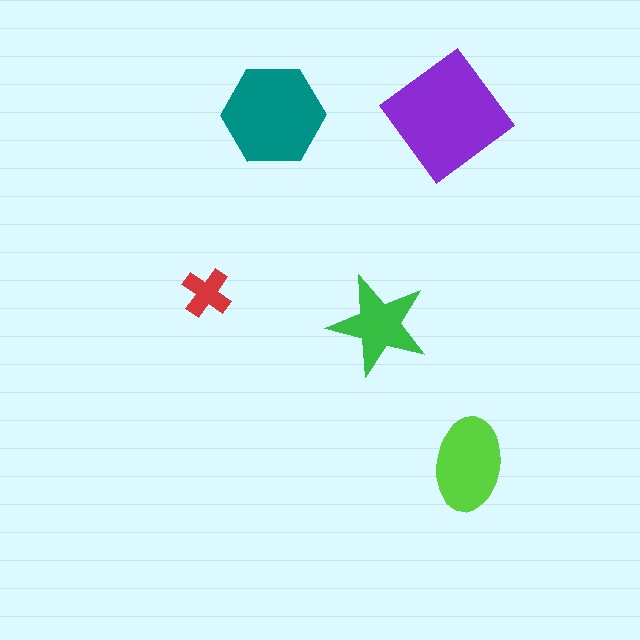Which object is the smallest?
The red cross.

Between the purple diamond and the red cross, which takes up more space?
The purple diamond.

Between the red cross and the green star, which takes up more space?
The green star.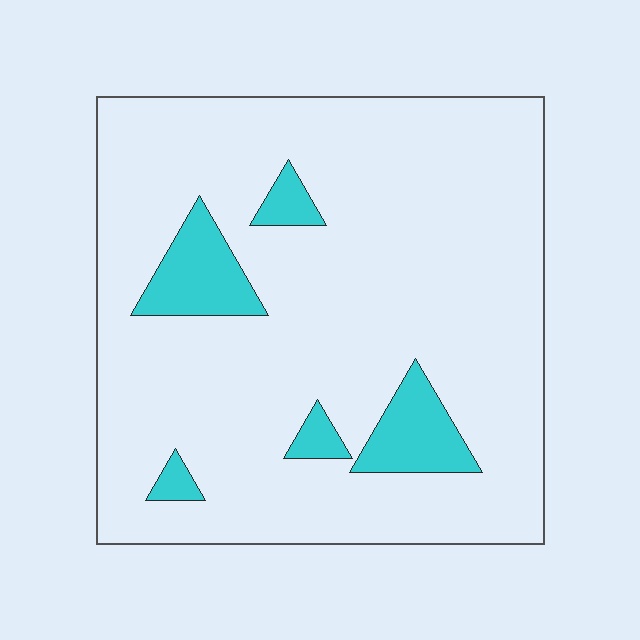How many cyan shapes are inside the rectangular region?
5.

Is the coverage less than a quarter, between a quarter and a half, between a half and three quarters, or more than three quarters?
Less than a quarter.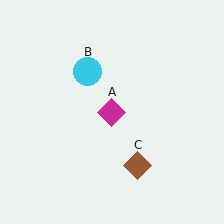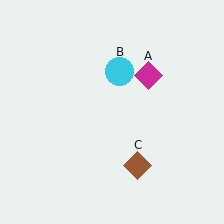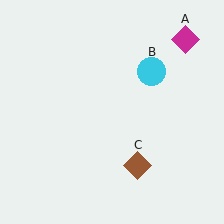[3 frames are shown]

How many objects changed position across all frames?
2 objects changed position: magenta diamond (object A), cyan circle (object B).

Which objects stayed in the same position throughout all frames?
Brown diamond (object C) remained stationary.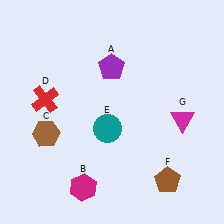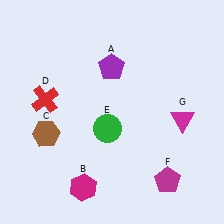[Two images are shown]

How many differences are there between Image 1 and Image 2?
There are 2 differences between the two images.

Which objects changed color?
E changed from teal to green. F changed from brown to magenta.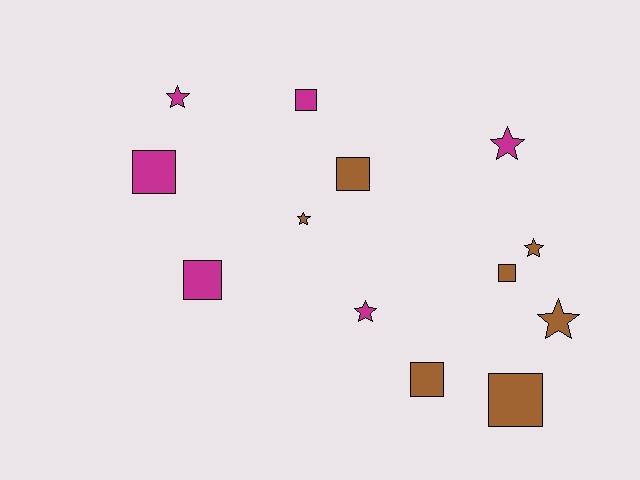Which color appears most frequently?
Brown, with 7 objects.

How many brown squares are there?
There are 4 brown squares.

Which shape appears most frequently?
Square, with 7 objects.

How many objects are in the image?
There are 13 objects.